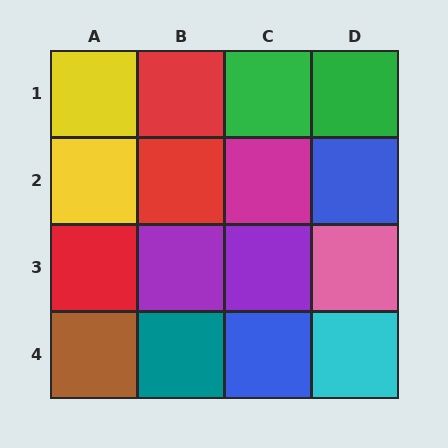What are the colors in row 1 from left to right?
Yellow, red, green, green.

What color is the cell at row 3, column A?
Red.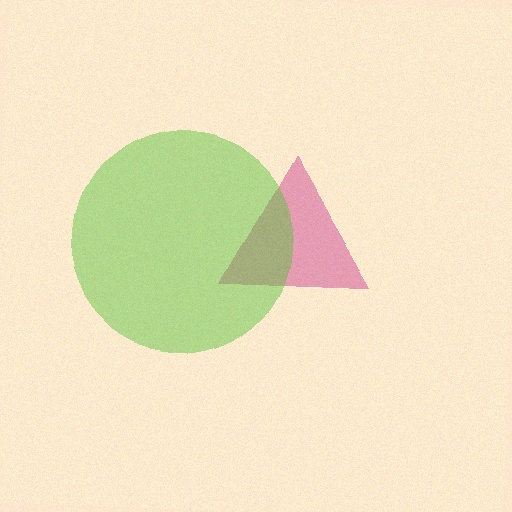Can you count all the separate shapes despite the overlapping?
Yes, there are 2 separate shapes.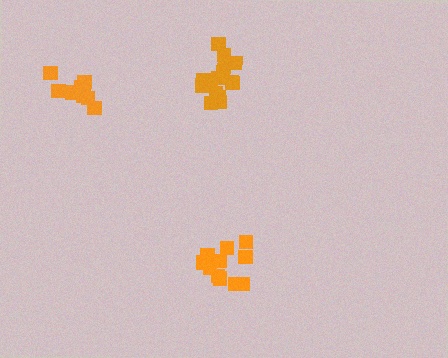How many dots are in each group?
Group 1: 15 dots, Group 2: 11 dots, Group 3: 9 dots (35 total).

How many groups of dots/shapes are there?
There are 3 groups.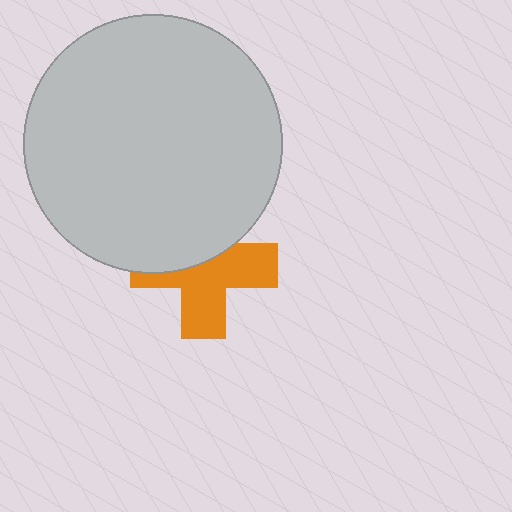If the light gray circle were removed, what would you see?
You would see the complete orange cross.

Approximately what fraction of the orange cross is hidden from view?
Roughly 43% of the orange cross is hidden behind the light gray circle.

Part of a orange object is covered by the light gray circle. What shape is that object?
It is a cross.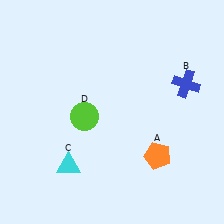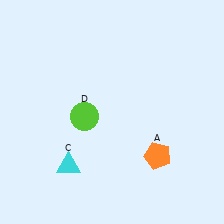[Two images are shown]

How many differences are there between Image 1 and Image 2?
There is 1 difference between the two images.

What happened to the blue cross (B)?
The blue cross (B) was removed in Image 2. It was in the top-right area of Image 1.